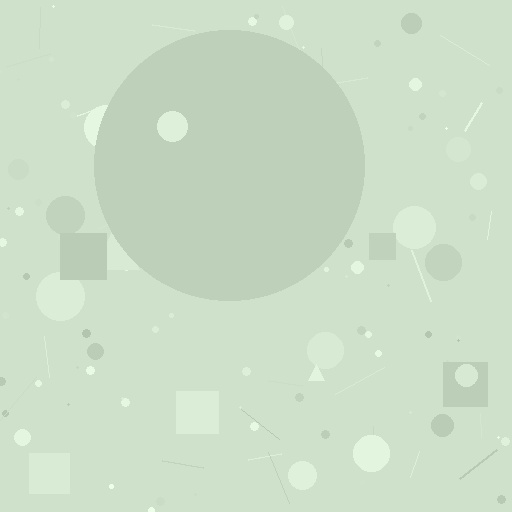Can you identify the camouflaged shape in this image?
The camouflaged shape is a circle.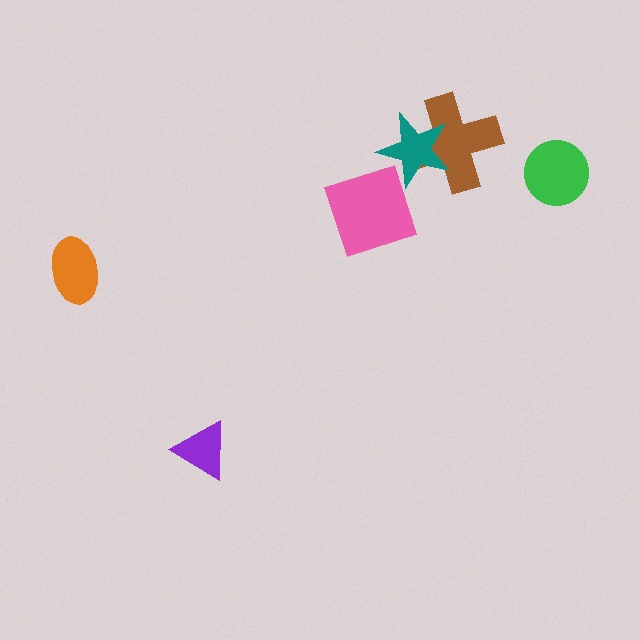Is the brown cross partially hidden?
Yes, it is partially covered by another shape.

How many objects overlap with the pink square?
0 objects overlap with the pink square.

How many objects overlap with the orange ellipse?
0 objects overlap with the orange ellipse.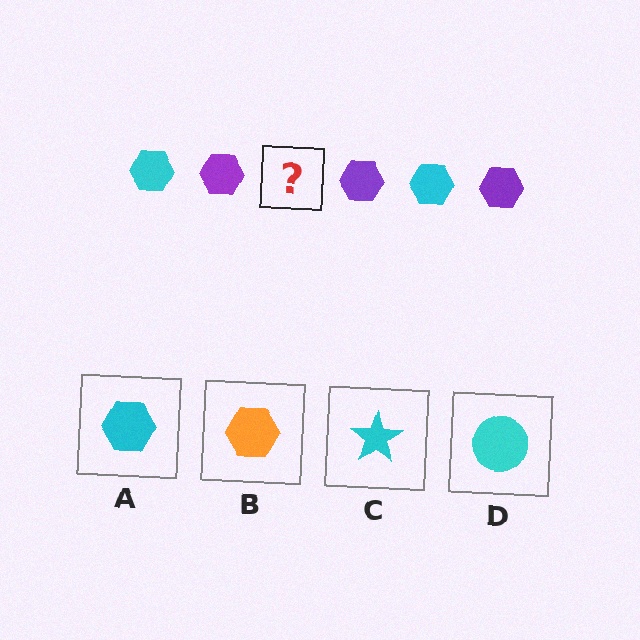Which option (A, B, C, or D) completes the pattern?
A.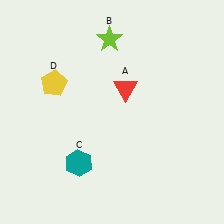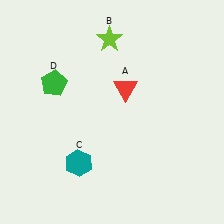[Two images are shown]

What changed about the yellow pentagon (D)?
In Image 1, D is yellow. In Image 2, it changed to green.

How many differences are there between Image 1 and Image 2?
There is 1 difference between the two images.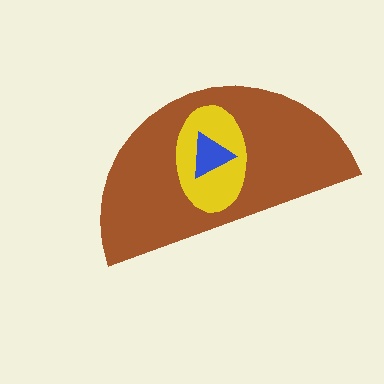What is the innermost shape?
The blue triangle.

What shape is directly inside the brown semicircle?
The yellow ellipse.